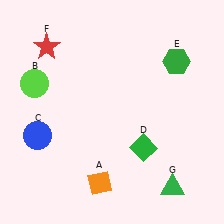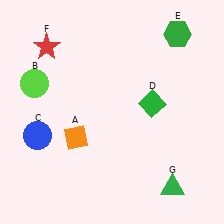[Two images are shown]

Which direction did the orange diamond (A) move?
The orange diamond (A) moved up.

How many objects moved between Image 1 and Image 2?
3 objects moved between the two images.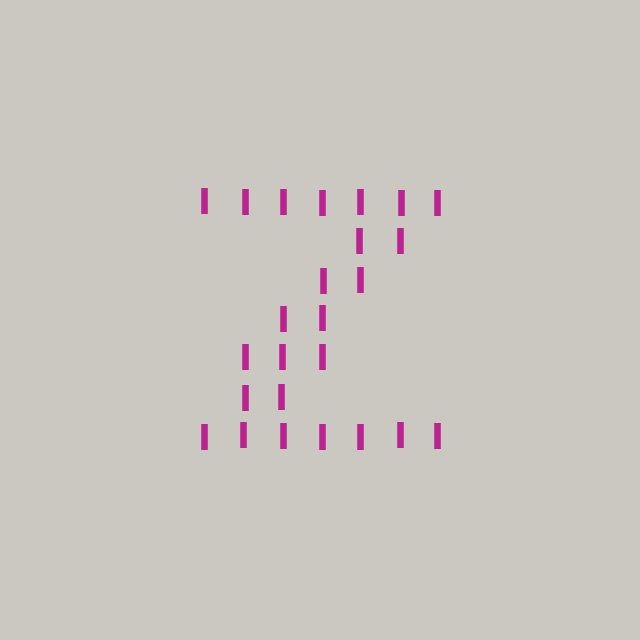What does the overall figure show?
The overall figure shows the letter Z.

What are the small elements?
The small elements are letter I's.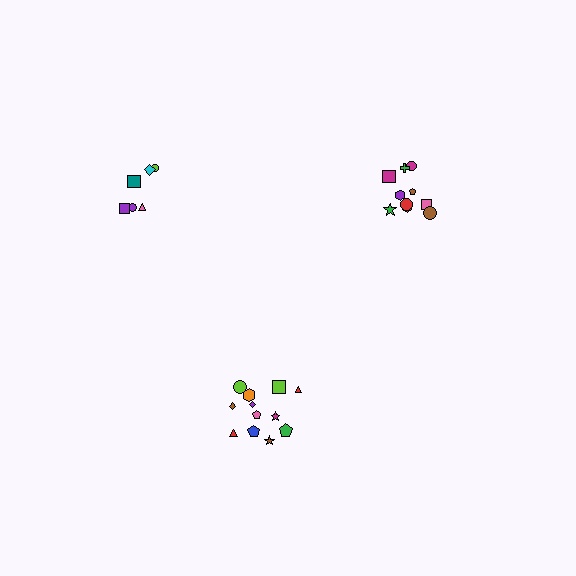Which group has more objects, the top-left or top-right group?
The top-right group.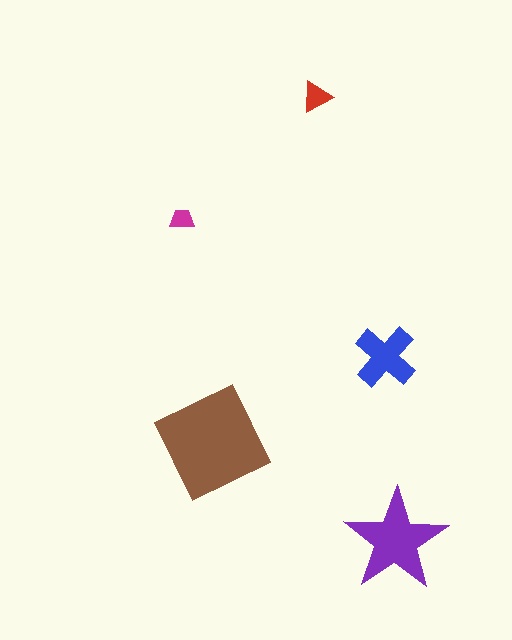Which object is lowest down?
The purple star is bottommost.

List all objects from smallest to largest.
The magenta trapezoid, the red triangle, the blue cross, the purple star, the brown diamond.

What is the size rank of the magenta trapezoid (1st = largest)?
5th.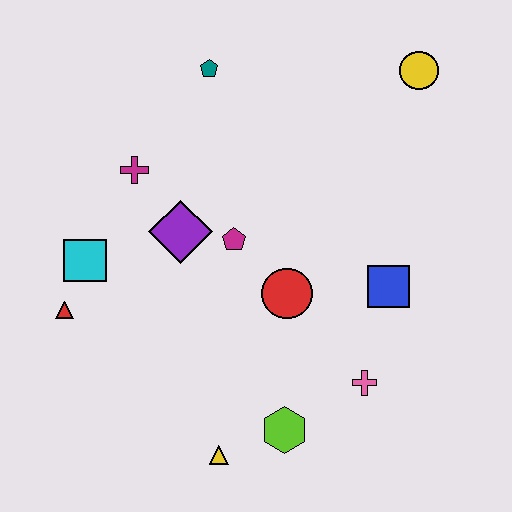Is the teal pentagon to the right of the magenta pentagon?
No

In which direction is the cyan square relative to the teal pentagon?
The cyan square is below the teal pentagon.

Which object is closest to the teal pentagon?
The magenta cross is closest to the teal pentagon.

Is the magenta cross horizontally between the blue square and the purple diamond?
No